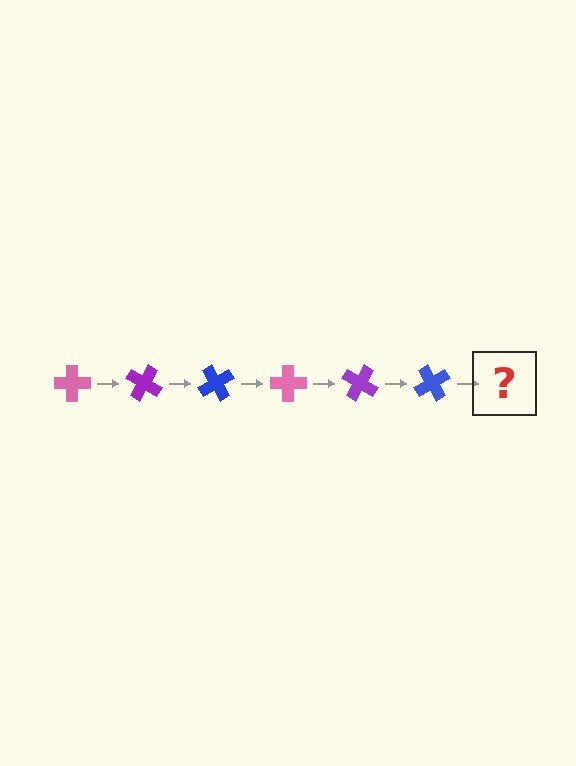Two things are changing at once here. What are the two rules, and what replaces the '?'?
The two rules are that it rotates 30 degrees each step and the color cycles through pink, purple, and blue. The '?' should be a pink cross, rotated 180 degrees from the start.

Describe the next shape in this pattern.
It should be a pink cross, rotated 180 degrees from the start.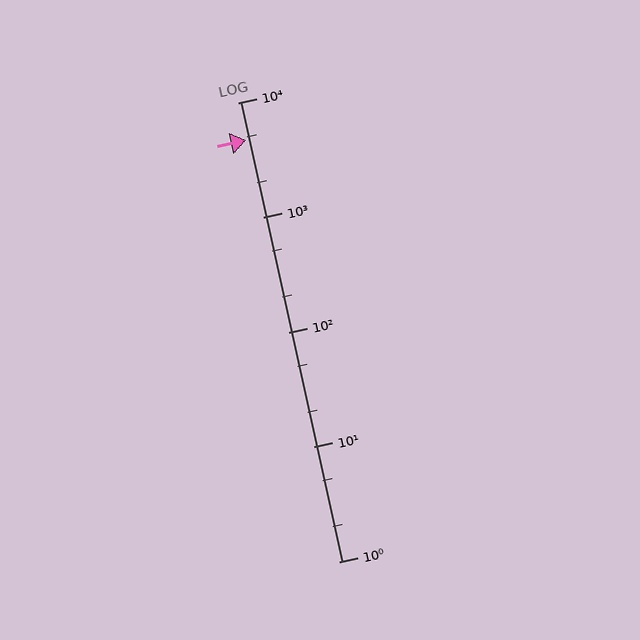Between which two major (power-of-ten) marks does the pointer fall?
The pointer is between 1000 and 10000.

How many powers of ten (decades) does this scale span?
The scale spans 4 decades, from 1 to 10000.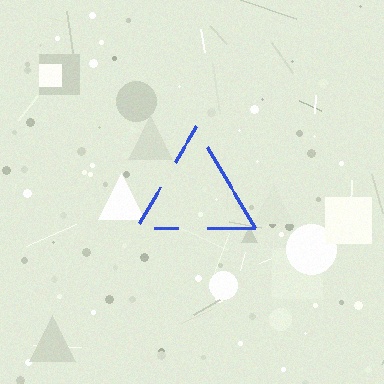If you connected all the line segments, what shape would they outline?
They would outline a triangle.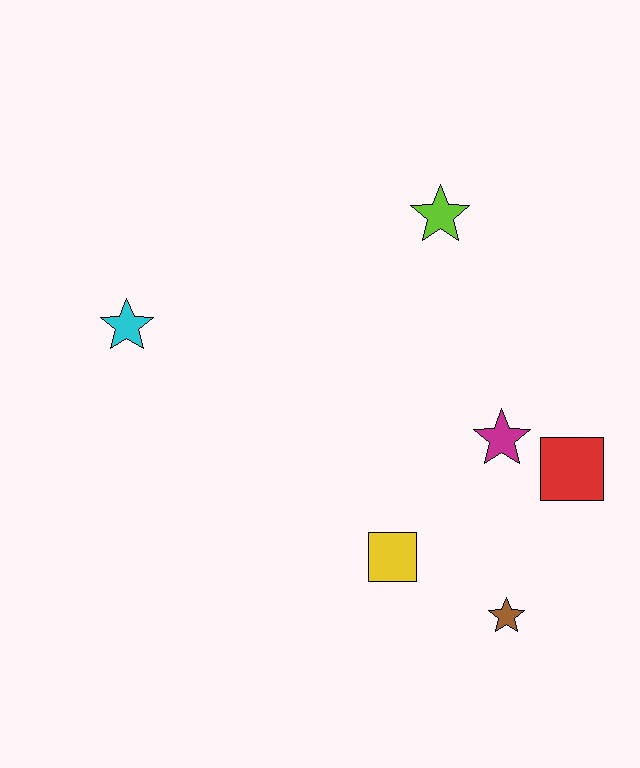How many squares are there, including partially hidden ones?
There are 2 squares.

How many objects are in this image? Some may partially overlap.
There are 6 objects.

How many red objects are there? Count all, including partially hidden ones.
There is 1 red object.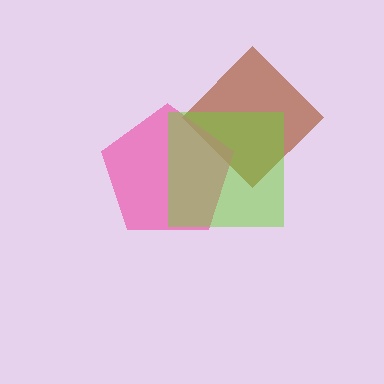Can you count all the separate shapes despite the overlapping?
Yes, there are 3 separate shapes.